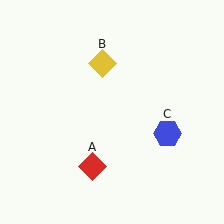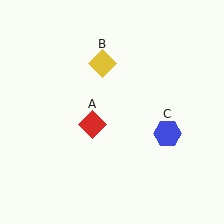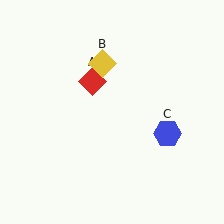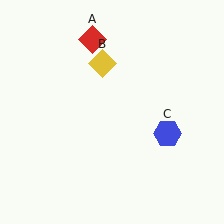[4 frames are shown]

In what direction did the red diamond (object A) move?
The red diamond (object A) moved up.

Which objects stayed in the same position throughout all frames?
Yellow diamond (object B) and blue hexagon (object C) remained stationary.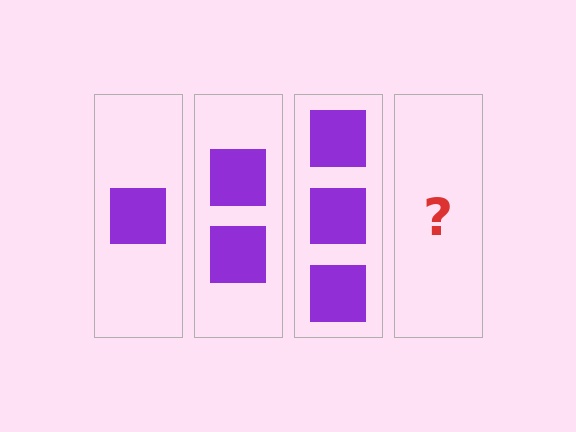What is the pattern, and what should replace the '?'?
The pattern is that each step adds one more square. The '?' should be 4 squares.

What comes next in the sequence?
The next element should be 4 squares.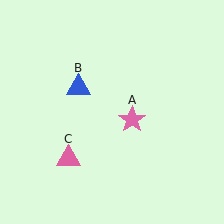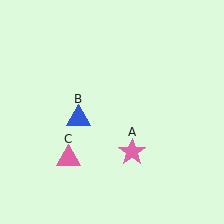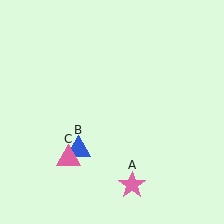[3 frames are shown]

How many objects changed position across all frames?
2 objects changed position: pink star (object A), blue triangle (object B).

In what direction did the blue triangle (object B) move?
The blue triangle (object B) moved down.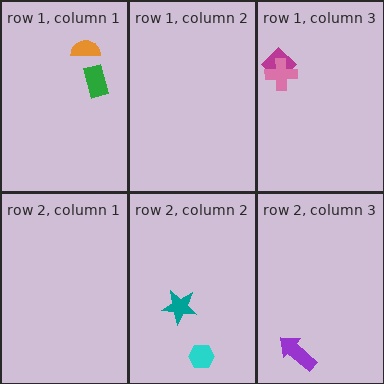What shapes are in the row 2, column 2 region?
The cyan hexagon, the teal star.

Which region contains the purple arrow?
The row 2, column 3 region.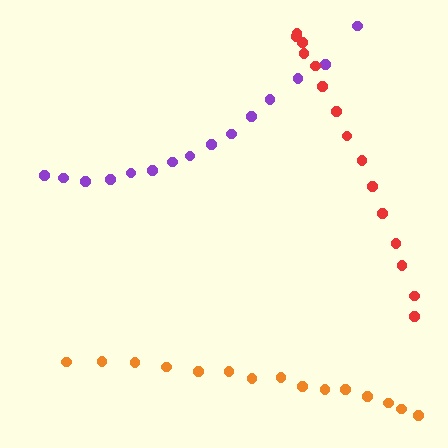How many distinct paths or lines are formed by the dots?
There are 3 distinct paths.